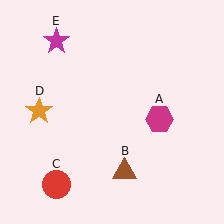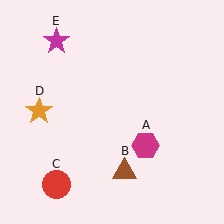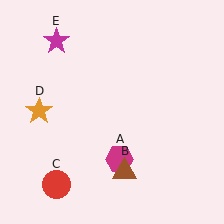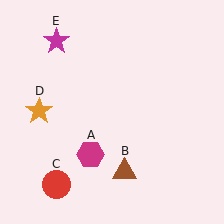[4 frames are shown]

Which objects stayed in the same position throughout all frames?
Brown triangle (object B) and red circle (object C) and orange star (object D) and magenta star (object E) remained stationary.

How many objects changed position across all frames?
1 object changed position: magenta hexagon (object A).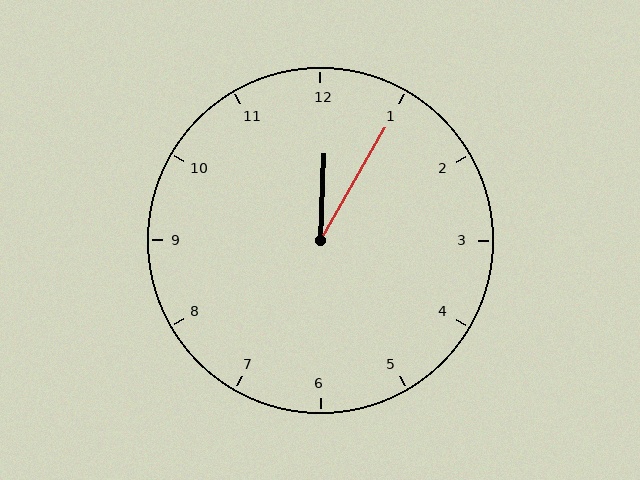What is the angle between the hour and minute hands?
Approximately 28 degrees.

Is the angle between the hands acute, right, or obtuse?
It is acute.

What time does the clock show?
12:05.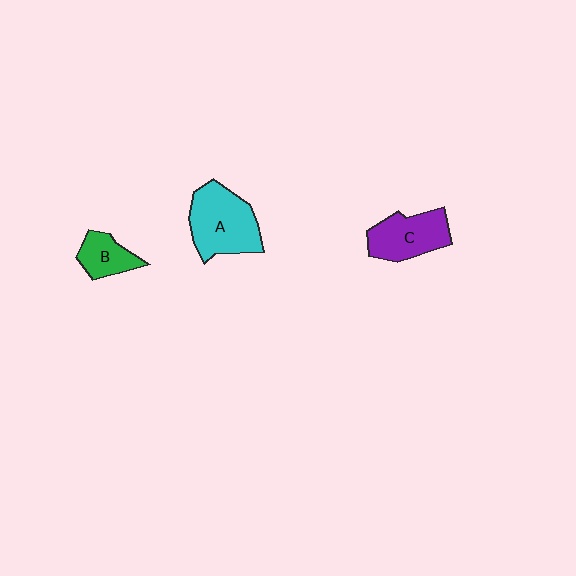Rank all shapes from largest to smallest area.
From largest to smallest: A (cyan), C (purple), B (green).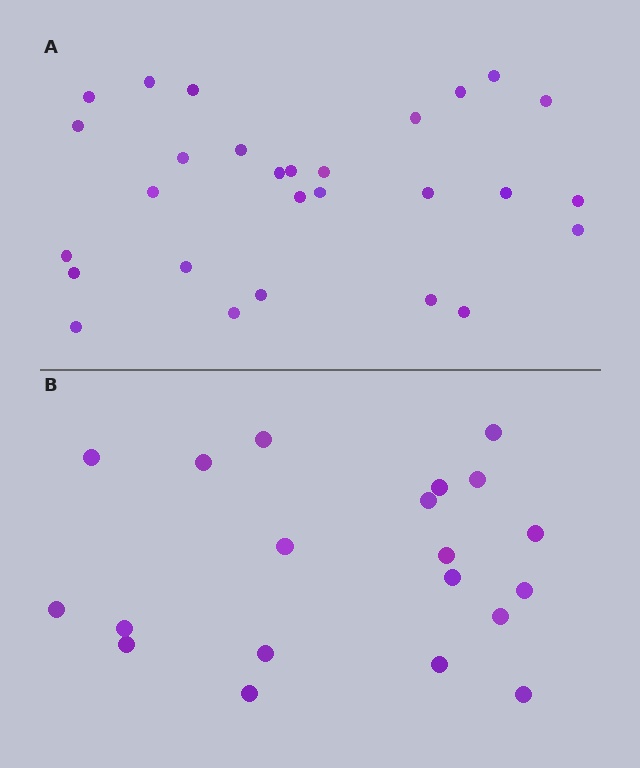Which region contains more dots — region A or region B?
Region A (the top region) has more dots.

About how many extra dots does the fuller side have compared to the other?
Region A has roughly 8 or so more dots than region B.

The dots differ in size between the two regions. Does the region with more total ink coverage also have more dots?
No. Region B has more total ink coverage because its dots are larger, but region A actually contains more individual dots. Total area can be misleading — the number of items is what matters here.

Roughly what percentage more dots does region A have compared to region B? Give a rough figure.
About 40% more.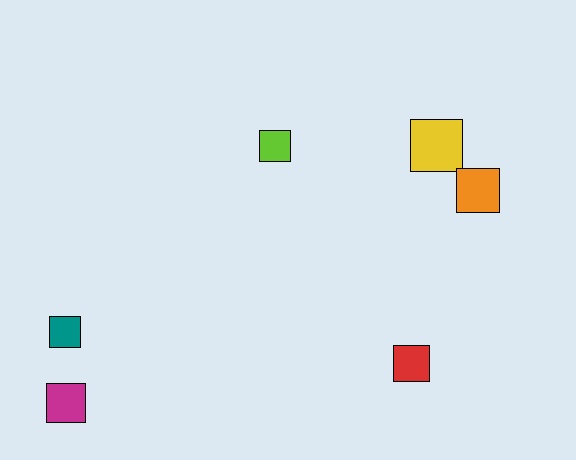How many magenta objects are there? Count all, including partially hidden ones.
There is 1 magenta object.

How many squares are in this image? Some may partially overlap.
There are 6 squares.